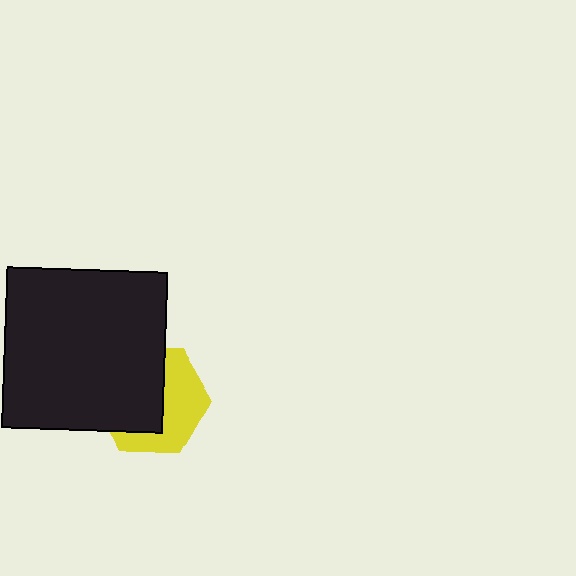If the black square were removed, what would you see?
You would see the complete yellow hexagon.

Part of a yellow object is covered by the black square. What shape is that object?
It is a hexagon.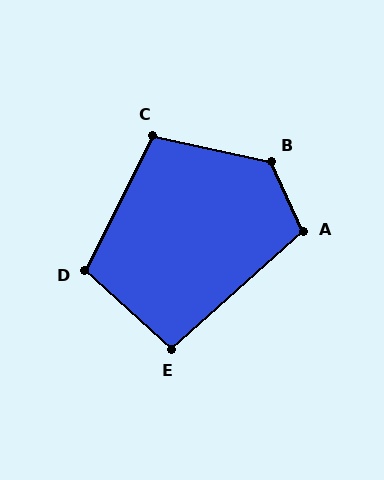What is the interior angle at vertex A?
Approximately 107 degrees (obtuse).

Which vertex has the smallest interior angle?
E, at approximately 96 degrees.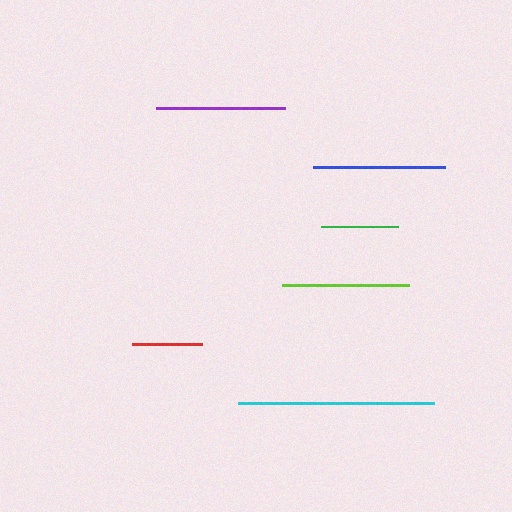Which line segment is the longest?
The cyan line is the longest at approximately 196 pixels.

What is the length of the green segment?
The green segment is approximately 77 pixels long.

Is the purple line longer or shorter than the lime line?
The purple line is longer than the lime line.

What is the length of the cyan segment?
The cyan segment is approximately 196 pixels long.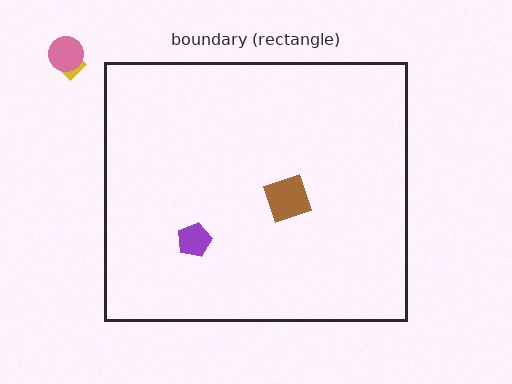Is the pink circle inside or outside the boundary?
Outside.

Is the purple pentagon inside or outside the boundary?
Inside.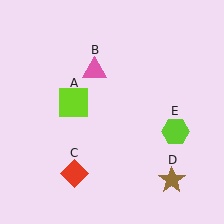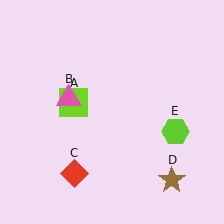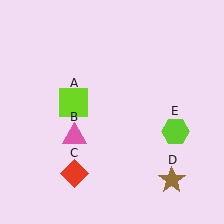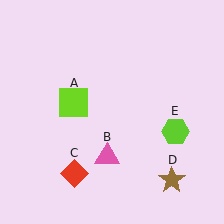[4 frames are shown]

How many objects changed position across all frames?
1 object changed position: pink triangle (object B).